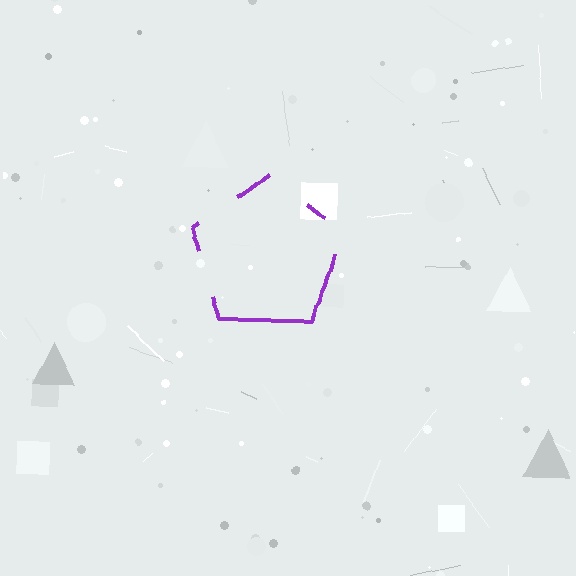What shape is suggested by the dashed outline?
The dashed outline suggests a pentagon.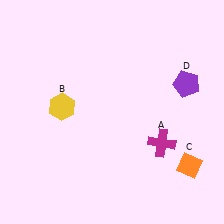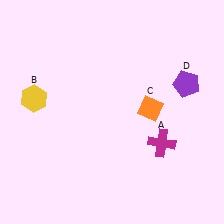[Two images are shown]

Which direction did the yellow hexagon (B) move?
The yellow hexagon (B) moved left.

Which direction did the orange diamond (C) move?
The orange diamond (C) moved up.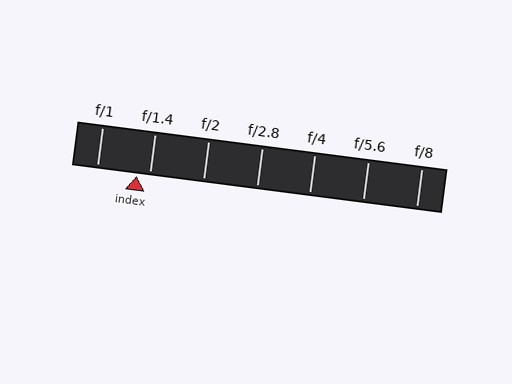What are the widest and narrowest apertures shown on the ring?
The widest aperture shown is f/1 and the narrowest is f/8.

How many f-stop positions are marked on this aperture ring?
There are 7 f-stop positions marked.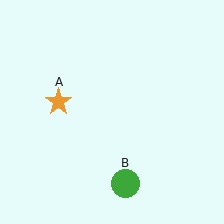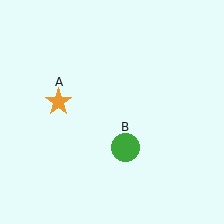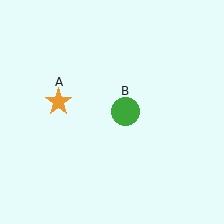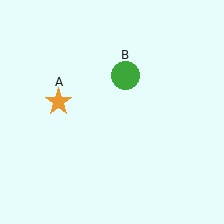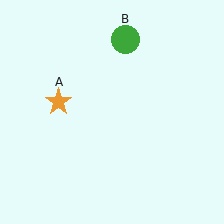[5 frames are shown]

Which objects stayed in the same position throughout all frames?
Orange star (object A) remained stationary.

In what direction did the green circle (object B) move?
The green circle (object B) moved up.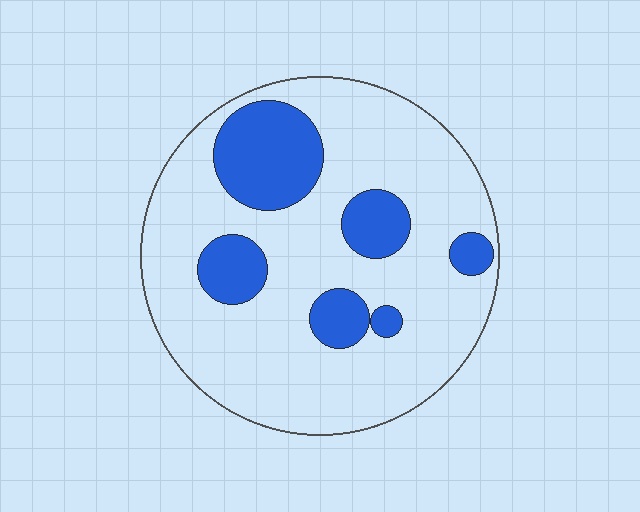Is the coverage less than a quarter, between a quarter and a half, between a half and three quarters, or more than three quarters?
Less than a quarter.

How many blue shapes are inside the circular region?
6.